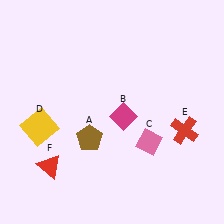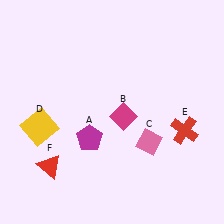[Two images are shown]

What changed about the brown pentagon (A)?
In Image 1, A is brown. In Image 2, it changed to magenta.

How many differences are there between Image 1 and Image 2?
There is 1 difference between the two images.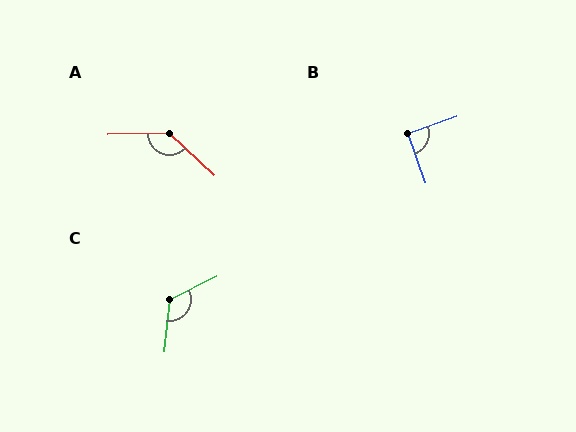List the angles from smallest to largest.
B (91°), C (123°), A (136°).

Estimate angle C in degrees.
Approximately 123 degrees.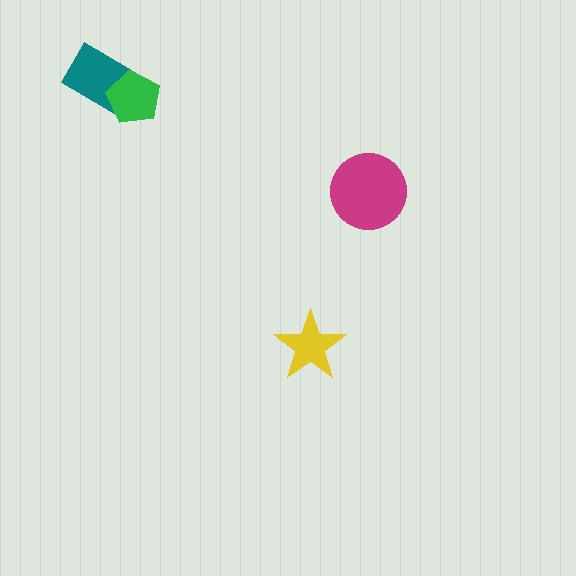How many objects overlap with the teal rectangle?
1 object overlaps with the teal rectangle.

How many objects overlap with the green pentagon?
1 object overlaps with the green pentagon.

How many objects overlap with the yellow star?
0 objects overlap with the yellow star.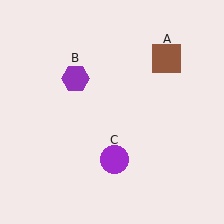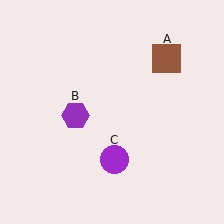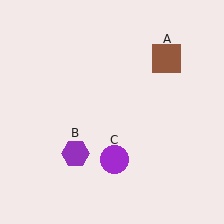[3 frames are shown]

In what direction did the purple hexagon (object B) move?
The purple hexagon (object B) moved down.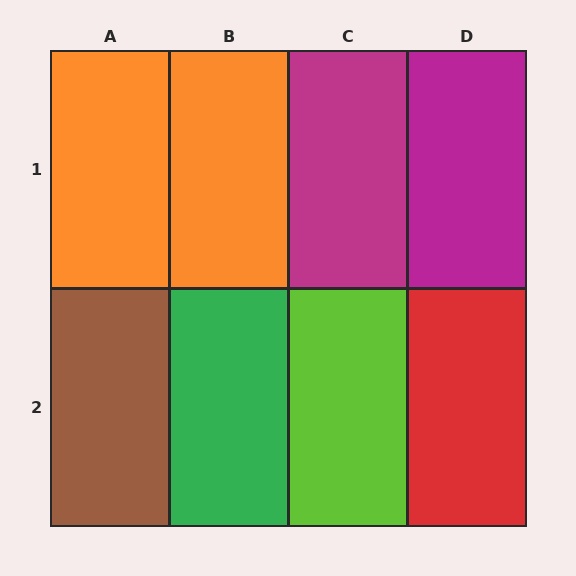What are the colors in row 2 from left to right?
Brown, green, lime, red.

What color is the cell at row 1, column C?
Magenta.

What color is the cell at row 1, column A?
Orange.